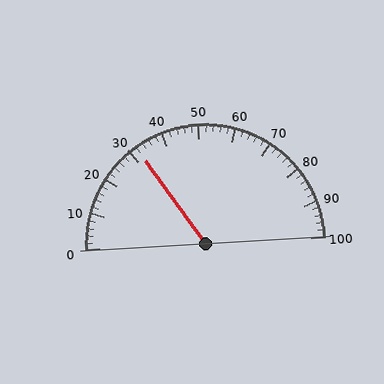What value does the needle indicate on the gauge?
The needle indicates approximately 32.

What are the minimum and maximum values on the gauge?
The gauge ranges from 0 to 100.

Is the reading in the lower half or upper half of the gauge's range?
The reading is in the lower half of the range (0 to 100).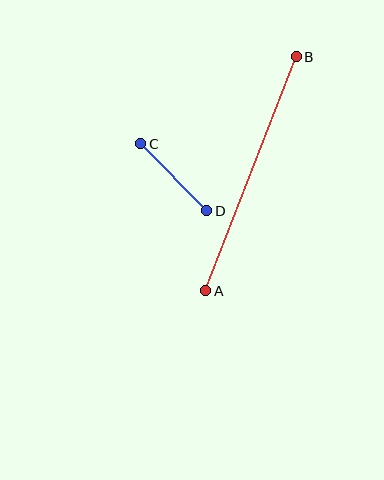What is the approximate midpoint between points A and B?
The midpoint is at approximately (251, 174) pixels.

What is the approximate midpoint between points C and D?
The midpoint is at approximately (174, 177) pixels.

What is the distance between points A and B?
The distance is approximately 251 pixels.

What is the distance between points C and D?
The distance is approximately 94 pixels.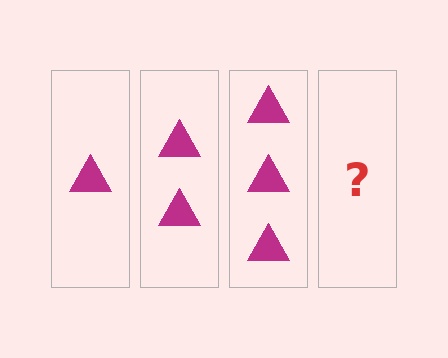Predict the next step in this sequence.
The next step is 4 triangles.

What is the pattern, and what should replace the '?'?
The pattern is that each step adds one more triangle. The '?' should be 4 triangles.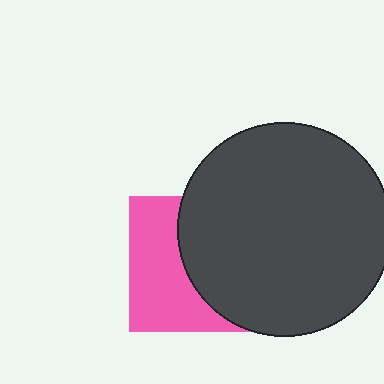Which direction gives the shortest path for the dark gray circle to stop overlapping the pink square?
Moving right gives the shortest separation.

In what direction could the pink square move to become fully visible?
The pink square could move left. That would shift it out from behind the dark gray circle entirely.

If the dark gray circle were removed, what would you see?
You would see the complete pink square.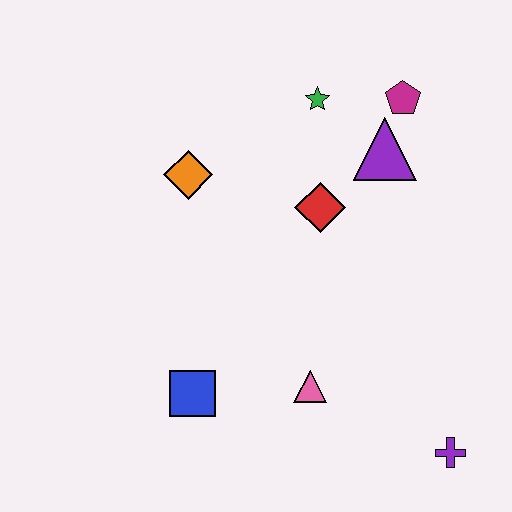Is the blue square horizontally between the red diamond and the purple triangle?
No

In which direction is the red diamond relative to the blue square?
The red diamond is above the blue square.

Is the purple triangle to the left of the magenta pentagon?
Yes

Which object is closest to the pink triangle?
The blue square is closest to the pink triangle.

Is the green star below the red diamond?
No